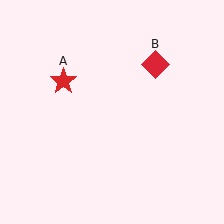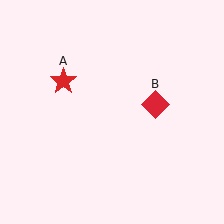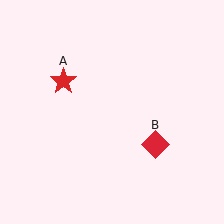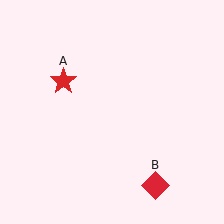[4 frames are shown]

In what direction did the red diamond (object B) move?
The red diamond (object B) moved down.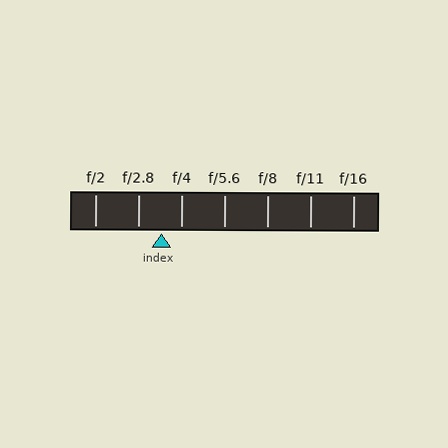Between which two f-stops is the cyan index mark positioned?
The index mark is between f/2.8 and f/4.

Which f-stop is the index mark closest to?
The index mark is closest to f/4.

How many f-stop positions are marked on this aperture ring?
There are 7 f-stop positions marked.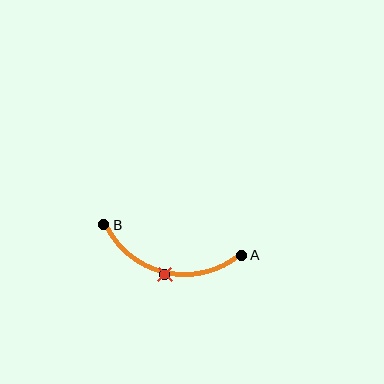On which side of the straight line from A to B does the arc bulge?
The arc bulges below the straight line connecting A and B.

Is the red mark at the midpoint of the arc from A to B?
Yes. The red mark lies on the arc at equal arc-length from both A and B — it is the arc midpoint.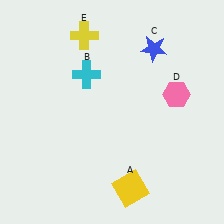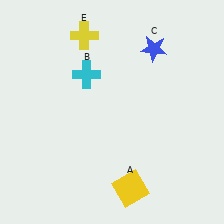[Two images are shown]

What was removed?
The pink hexagon (D) was removed in Image 2.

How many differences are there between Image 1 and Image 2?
There is 1 difference between the two images.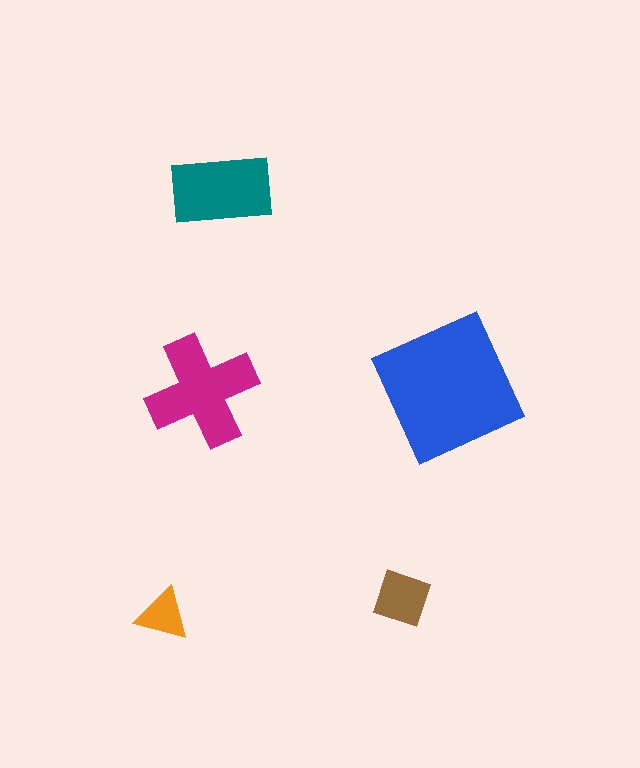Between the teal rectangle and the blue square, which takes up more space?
The blue square.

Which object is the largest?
The blue square.